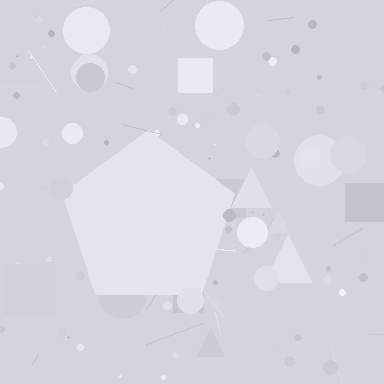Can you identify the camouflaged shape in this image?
The camouflaged shape is a pentagon.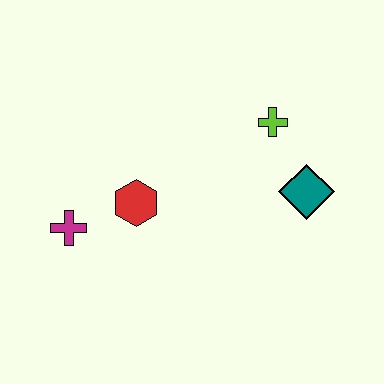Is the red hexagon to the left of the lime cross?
Yes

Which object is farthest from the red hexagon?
The teal diamond is farthest from the red hexagon.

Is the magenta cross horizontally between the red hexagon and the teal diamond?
No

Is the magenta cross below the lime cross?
Yes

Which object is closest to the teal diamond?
The lime cross is closest to the teal diamond.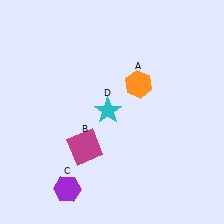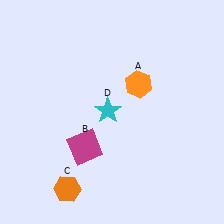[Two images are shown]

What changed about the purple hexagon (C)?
In Image 1, C is purple. In Image 2, it changed to orange.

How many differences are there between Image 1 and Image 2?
There is 1 difference between the two images.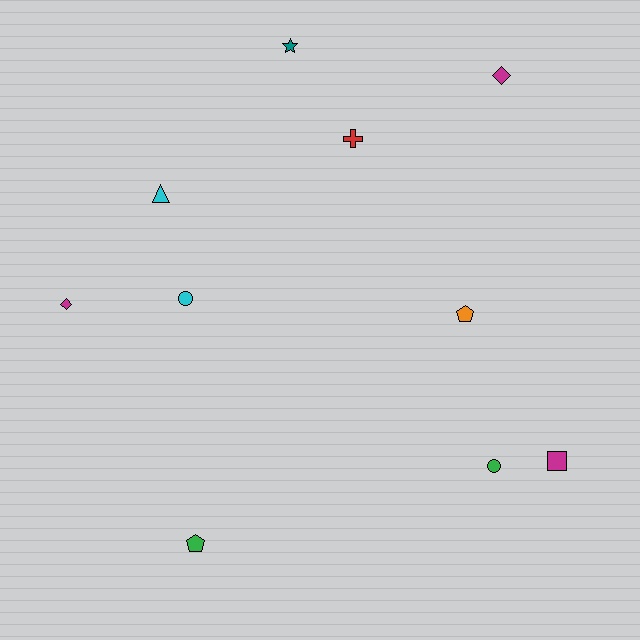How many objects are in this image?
There are 10 objects.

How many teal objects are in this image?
There is 1 teal object.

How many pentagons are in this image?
There are 2 pentagons.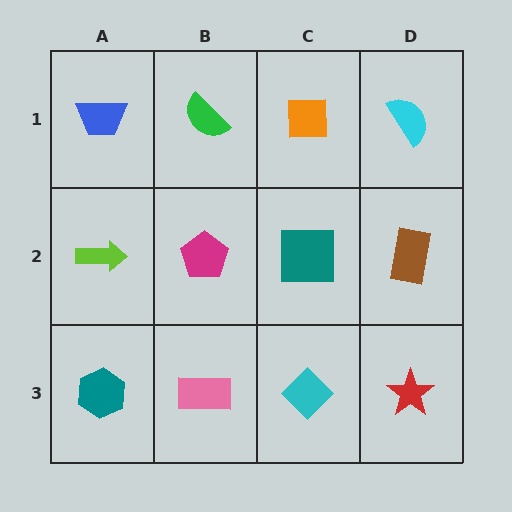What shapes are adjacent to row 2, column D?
A cyan semicircle (row 1, column D), a red star (row 3, column D), a teal square (row 2, column C).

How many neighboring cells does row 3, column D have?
2.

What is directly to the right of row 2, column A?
A magenta pentagon.